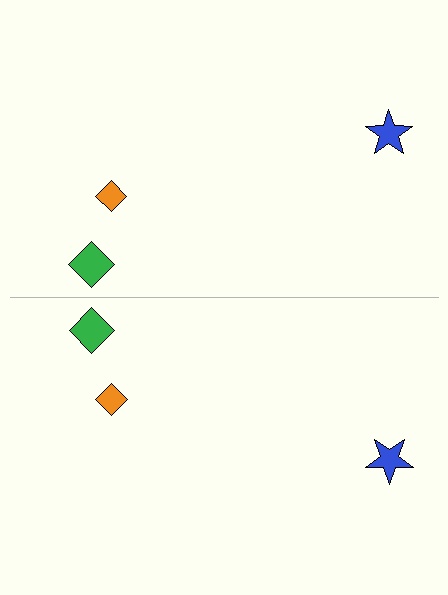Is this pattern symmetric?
Yes, this pattern has bilateral (reflection) symmetry.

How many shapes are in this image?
There are 6 shapes in this image.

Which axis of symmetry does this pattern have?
The pattern has a horizontal axis of symmetry running through the center of the image.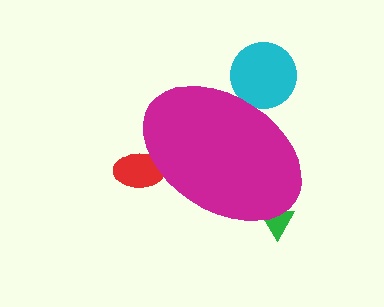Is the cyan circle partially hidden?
Yes, the cyan circle is partially hidden behind the magenta ellipse.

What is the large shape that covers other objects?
A magenta ellipse.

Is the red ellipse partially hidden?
Yes, the red ellipse is partially hidden behind the magenta ellipse.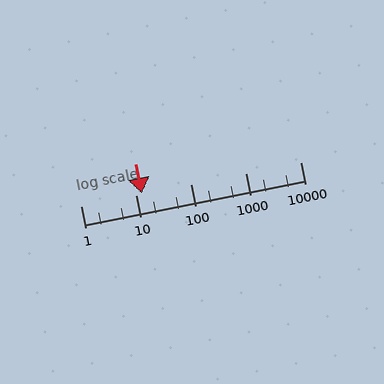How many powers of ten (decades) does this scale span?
The scale spans 4 decades, from 1 to 10000.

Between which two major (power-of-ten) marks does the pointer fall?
The pointer is between 10 and 100.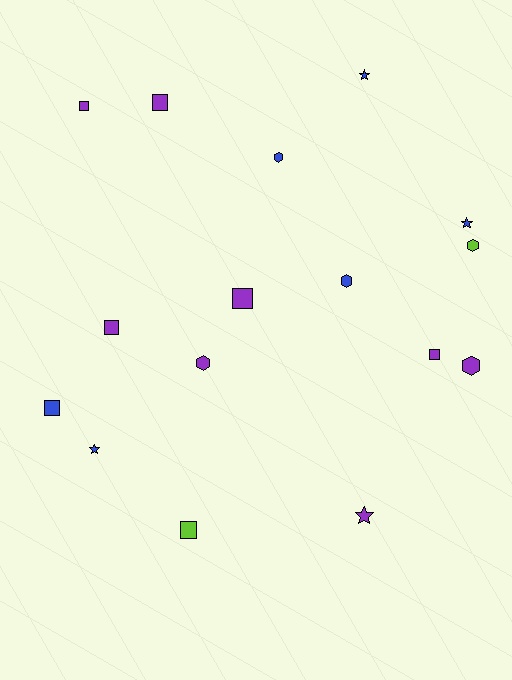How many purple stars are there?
There is 1 purple star.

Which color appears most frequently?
Purple, with 8 objects.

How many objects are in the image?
There are 16 objects.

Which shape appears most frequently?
Square, with 7 objects.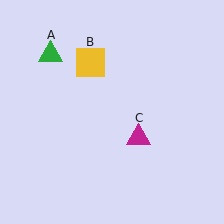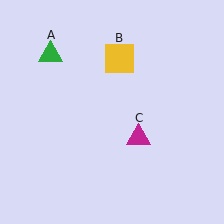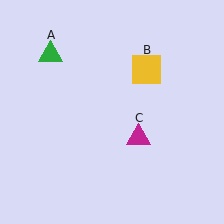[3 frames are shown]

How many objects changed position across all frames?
1 object changed position: yellow square (object B).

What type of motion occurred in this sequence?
The yellow square (object B) rotated clockwise around the center of the scene.